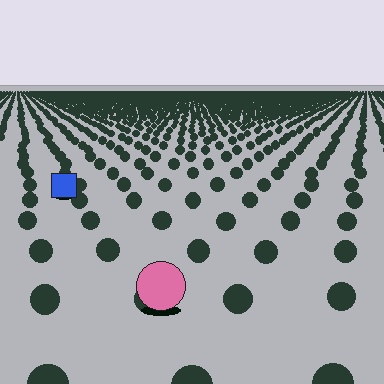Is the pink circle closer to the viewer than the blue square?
Yes. The pink circle is closer — you can tell from the texture gradient: the ground texture is coarser near it.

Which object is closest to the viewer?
The pink circle is closest. The texture marks near it are larger and more spread out.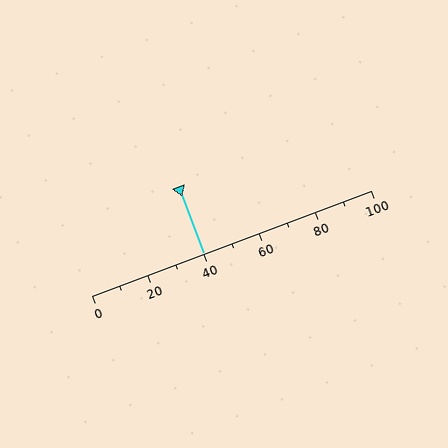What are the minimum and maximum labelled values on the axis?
The axis runs from 0 to 100.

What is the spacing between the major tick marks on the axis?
The major ticks are spaced 20 apart.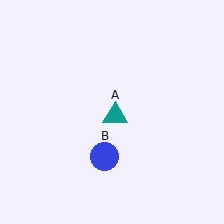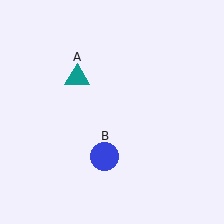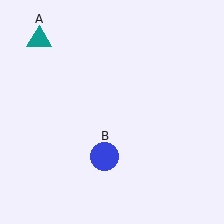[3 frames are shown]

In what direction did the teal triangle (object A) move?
The teal triangle (object A) moved up and to the left.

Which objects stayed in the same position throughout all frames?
Blue circle (object B) remained stationary.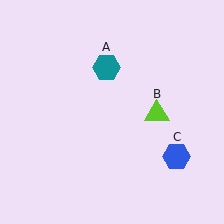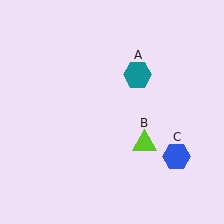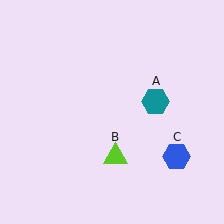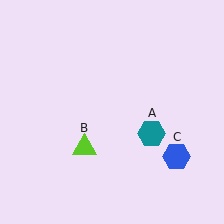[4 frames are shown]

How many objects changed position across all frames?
2 objects changed position: teal hexagon (object A), lime triangle (object B).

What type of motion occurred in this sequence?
The teal hexagon (object A), lime triangle (object B) rotated clockwise around the center of the scene.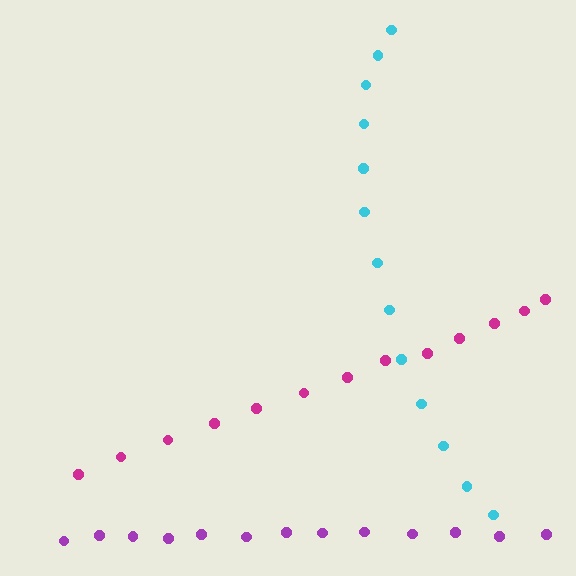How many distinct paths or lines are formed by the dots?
There are 3 distinct paths.